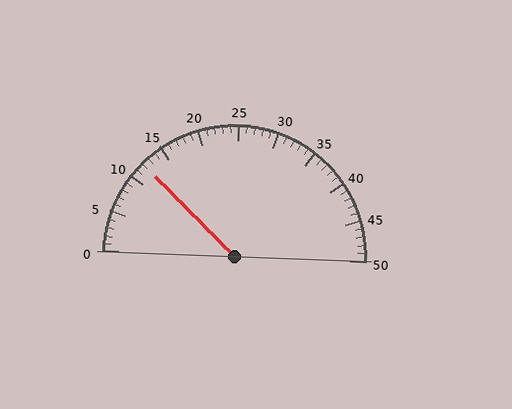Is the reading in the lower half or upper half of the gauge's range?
The reading is in the lower half of the range (0 to 50).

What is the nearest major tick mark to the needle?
The nearest major tick mark is 10.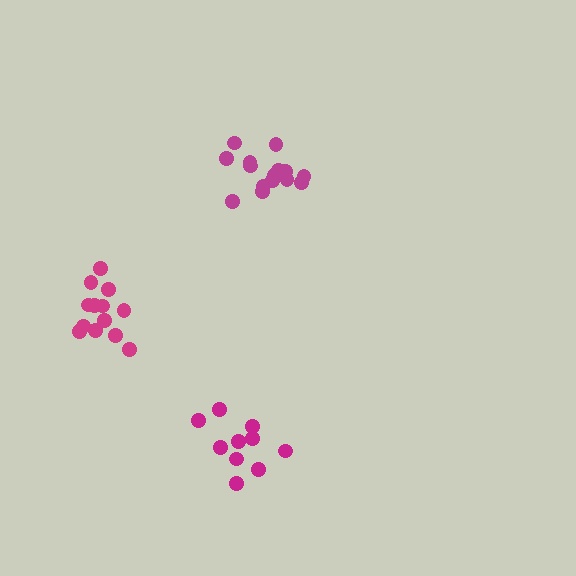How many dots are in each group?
Group 1: 10 dots, Group 2: 15 dots, Group 3: 13 dots (38 total).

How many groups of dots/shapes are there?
There are 3 groups.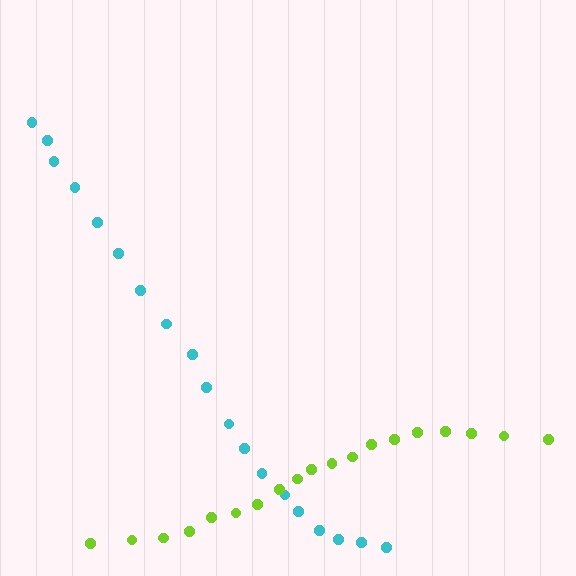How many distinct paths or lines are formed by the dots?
There are 2 distinct paths.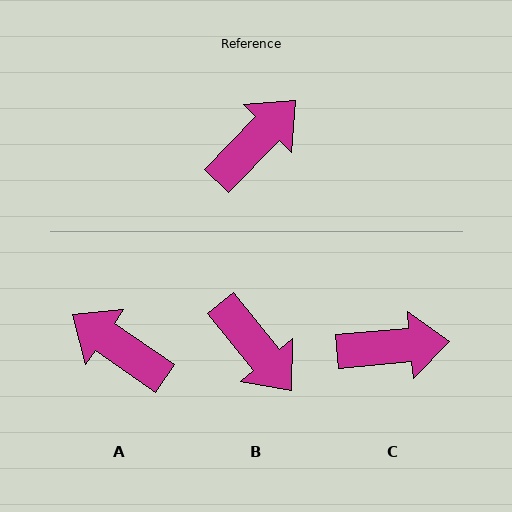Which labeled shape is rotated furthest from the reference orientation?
A, about 100 degrees away.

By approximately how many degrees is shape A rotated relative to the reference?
Approximately 100 degrees counter-clockwise.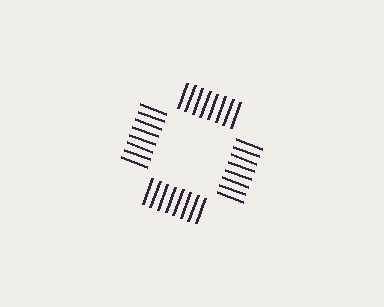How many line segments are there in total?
32 — 8 along each of the 4 edges.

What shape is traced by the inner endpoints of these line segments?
An illusory square — the line segments terminate on its edges but no continuous stroke is drawn.